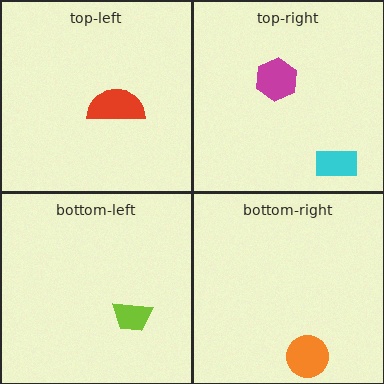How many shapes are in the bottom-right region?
1.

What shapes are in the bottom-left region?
The lime trapezoid.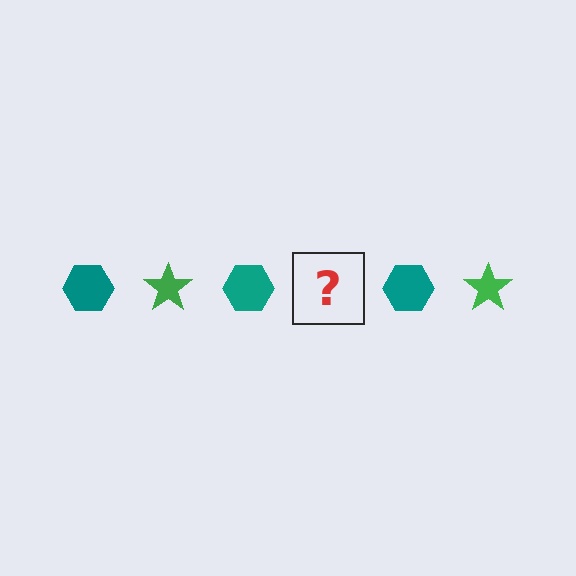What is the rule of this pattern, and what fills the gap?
The rule is that the pattern alternates between teal hexagon and green star. The gap should be filled with a green star.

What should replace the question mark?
The question mark should be replaced with a green star.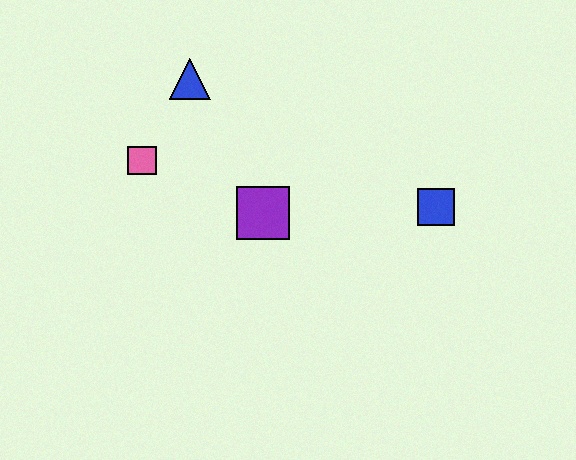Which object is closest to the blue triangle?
The pink square is closest to the blue triangle.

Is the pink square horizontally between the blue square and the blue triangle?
No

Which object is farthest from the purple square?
The blue square is farthest from the purple square.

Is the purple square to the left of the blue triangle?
No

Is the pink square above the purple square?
Yes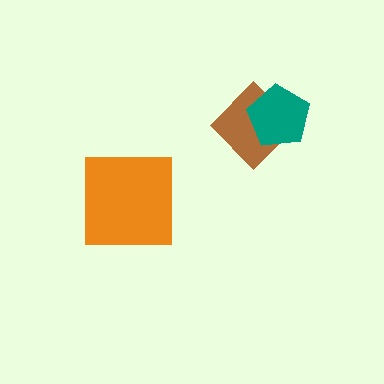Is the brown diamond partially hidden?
Yes, it is partially covered by another shape.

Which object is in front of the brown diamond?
The teal pentagon is in front of the brown diamond.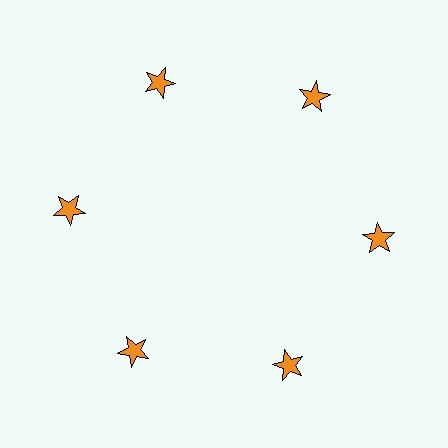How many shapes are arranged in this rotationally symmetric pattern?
There are 6 shapes, arranged in 6 groups of 1.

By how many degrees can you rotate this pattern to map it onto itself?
The pattern maps onto itself every 60 degrees of rotation.